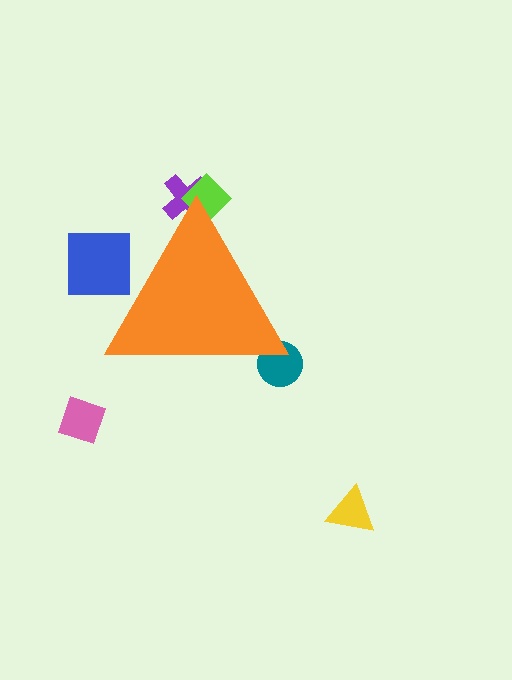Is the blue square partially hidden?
Yes, the blue square is partially hidden behind the orange triangle.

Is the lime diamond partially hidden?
Yes, the lime diamond is partially hidden behind the orange triangle.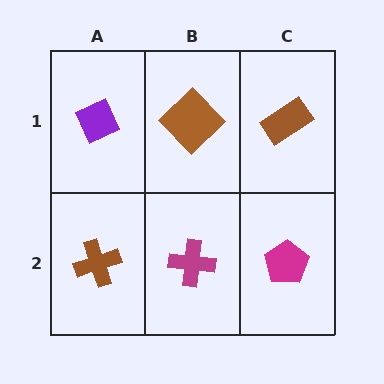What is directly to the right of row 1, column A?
A brown diamond.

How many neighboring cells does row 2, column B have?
3.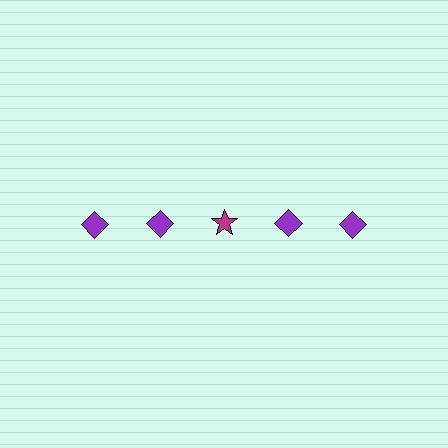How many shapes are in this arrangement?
There are 5 shapes arranged in a grid pattern.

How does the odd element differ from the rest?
It differs in both color (magenta instead of purple) and shape (star instead of diamond).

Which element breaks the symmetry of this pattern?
The magenta star in the top row, center column breaks the symmetry. All other shapes are purple diamonds.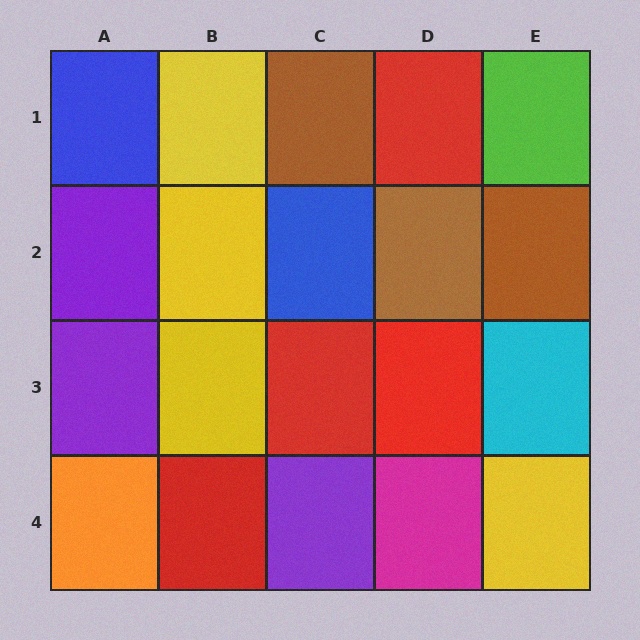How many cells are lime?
1 cell is lime.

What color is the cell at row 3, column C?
Red.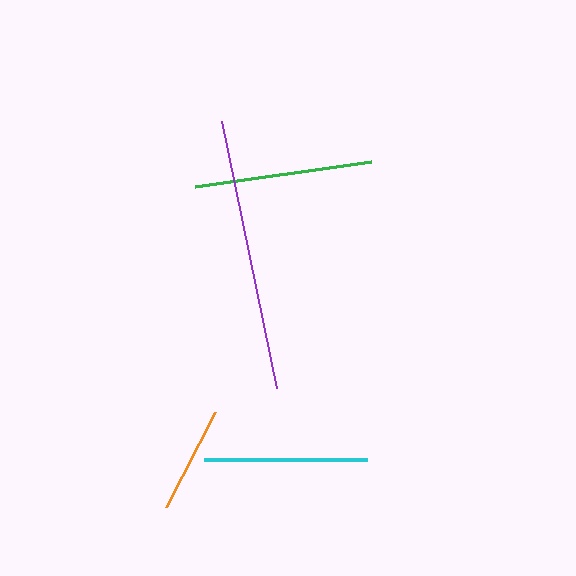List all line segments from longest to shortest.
From longest to shortest: purple, green, cyan, orange.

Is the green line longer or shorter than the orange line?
The green line is longer than the orange line.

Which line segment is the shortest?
The orange line is the shortest at approximately 107 pixels.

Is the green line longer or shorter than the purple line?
The purple line is longer than the green line.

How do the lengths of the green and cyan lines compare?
The green and cyan lines are approximately the same length.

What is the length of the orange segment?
The orange segment is approximately 107 pixels long.